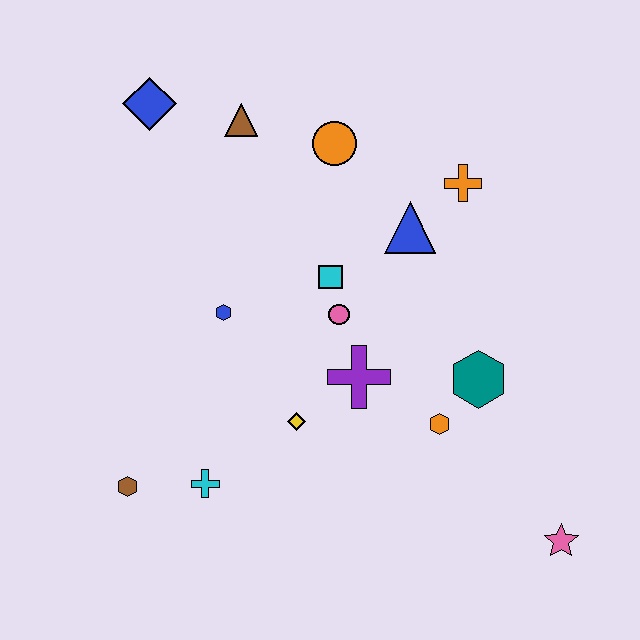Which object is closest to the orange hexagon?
The teal hexagon is closest to the orange hexagon.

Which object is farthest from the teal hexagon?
The blue diamond is farthest from the teal hexagon.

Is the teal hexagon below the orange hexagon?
No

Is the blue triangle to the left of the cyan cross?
No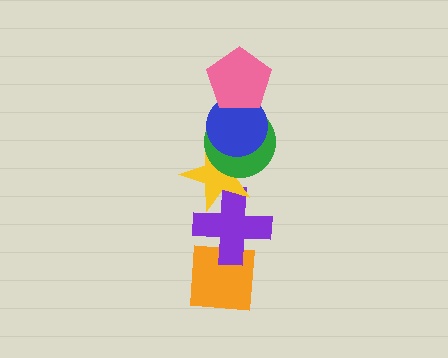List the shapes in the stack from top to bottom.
From top to bottom: the pink pentagon, the blue circle, the green circle, the yellow star, the purple cross, the orange square.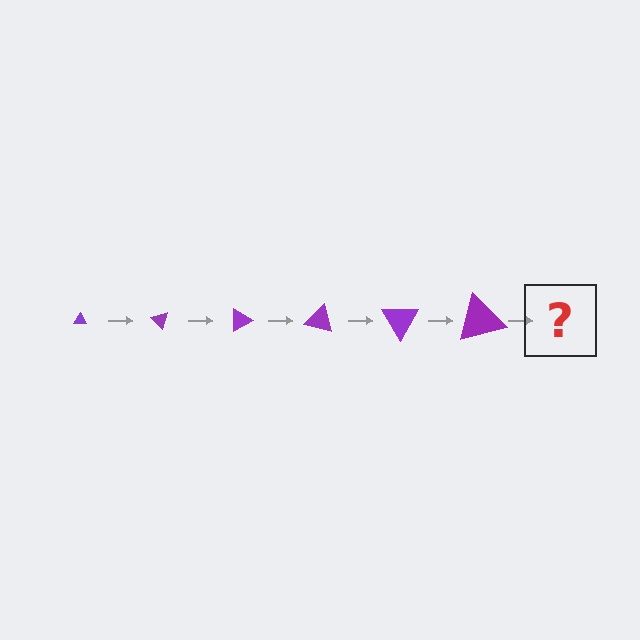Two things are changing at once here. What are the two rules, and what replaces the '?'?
The two rules are that the triangle grows larger each step and it rotates 45 degrees each step. The '?' should be a triangle, larger than the previous one and rotated 270 degrees from the start.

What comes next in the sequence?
The next element should be a triangle, larger than the previous one and rotated 270 degrees from the start.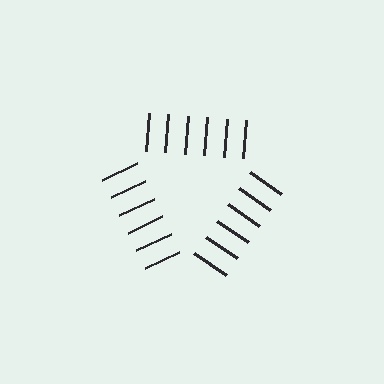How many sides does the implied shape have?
3 sides — the line-ends trace a triangle.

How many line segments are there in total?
18 — 6 along each of the 3 edges.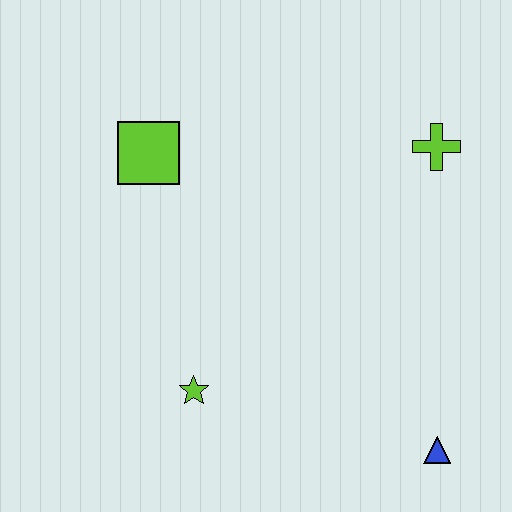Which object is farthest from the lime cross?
The lime star is farthest from the lime cross.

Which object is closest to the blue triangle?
The lime star is closest to the blue triangle.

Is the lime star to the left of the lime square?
No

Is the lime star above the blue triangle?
Yes